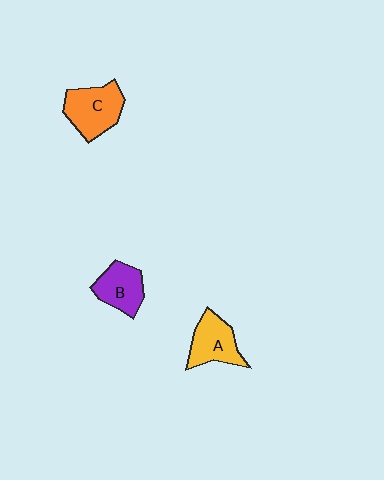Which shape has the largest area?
Shape C (orange).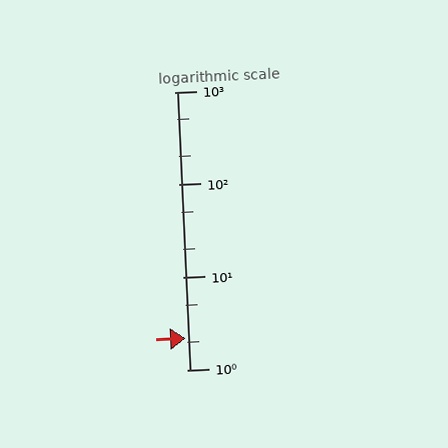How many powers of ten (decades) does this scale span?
The scale spans 3 decades, from 1 to 1000.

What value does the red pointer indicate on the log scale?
The pointer indicates approximately 2.2.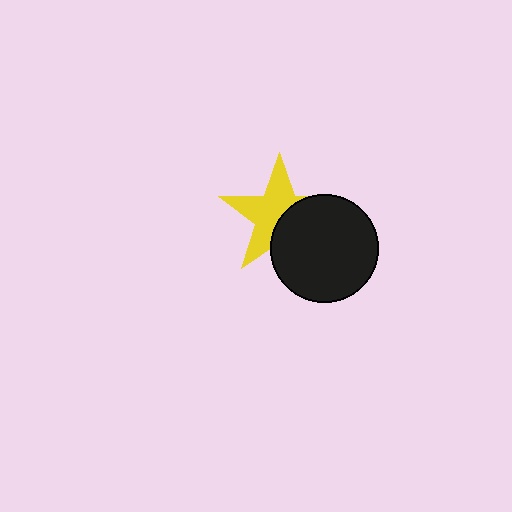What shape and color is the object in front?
The object in front is a black circle.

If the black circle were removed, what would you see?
You would see the complete yellow star.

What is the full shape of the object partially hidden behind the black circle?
The partially hidden object is a yellow star.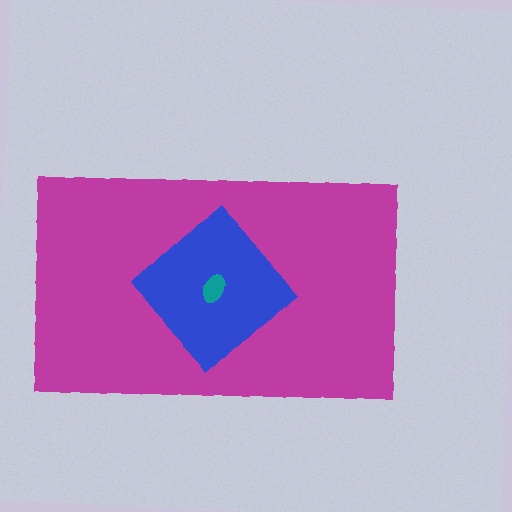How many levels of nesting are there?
3.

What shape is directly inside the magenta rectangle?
The blue diamond.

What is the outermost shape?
The magenta rectangle.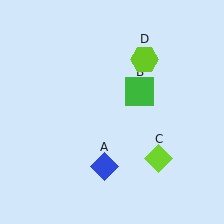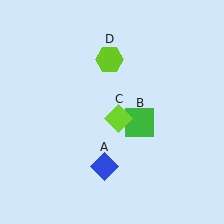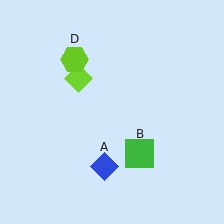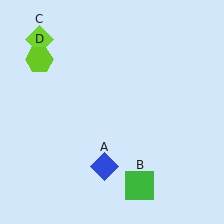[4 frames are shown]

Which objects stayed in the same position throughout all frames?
Blue diamond (object A) remained stationary.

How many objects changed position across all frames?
3 objects changed position: green square (object B), lime diamond (object C), lime hexagon (object D).